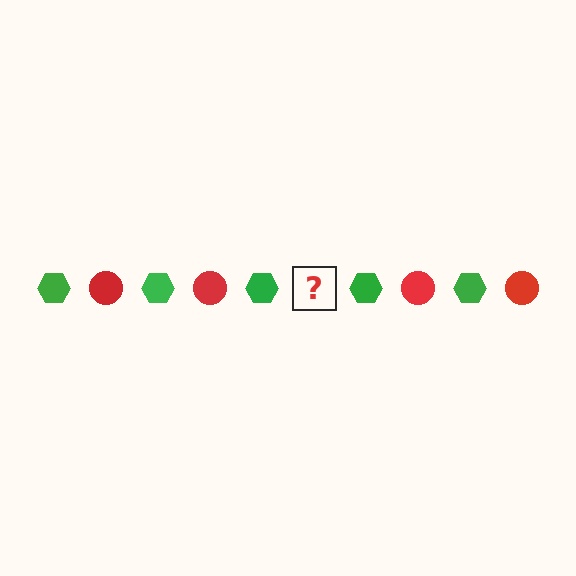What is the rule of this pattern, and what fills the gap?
The rule is that the pattern alternates between green hexagon and red circle. The gap should be filled with a red circle.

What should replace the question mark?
The question mark should be replaced with a red circle.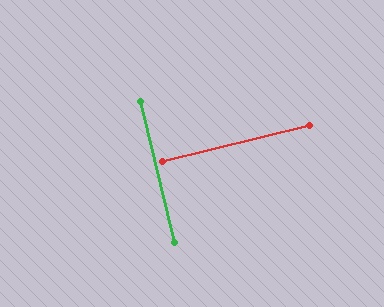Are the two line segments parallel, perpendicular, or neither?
Perpendicular — they meet at approximately 90°.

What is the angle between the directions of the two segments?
Approximately 90 degrees.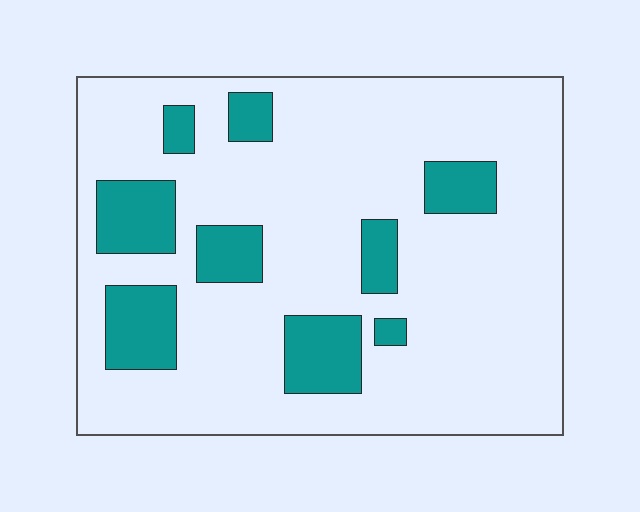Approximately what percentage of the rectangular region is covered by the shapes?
Approximately 20%.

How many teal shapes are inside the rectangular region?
9.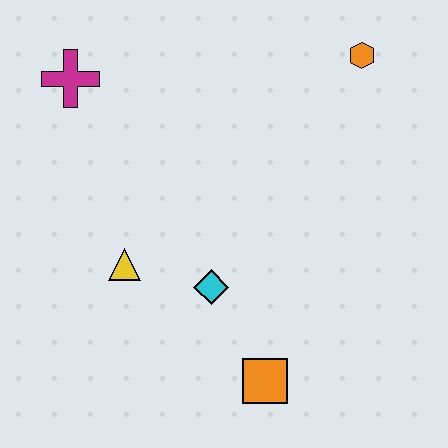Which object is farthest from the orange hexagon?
The orange square is farthest from the orange hexagon.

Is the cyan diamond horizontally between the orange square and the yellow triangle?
Yes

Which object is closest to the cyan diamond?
The yellow triangle is closest to the cyan diamond.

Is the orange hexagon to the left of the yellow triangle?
No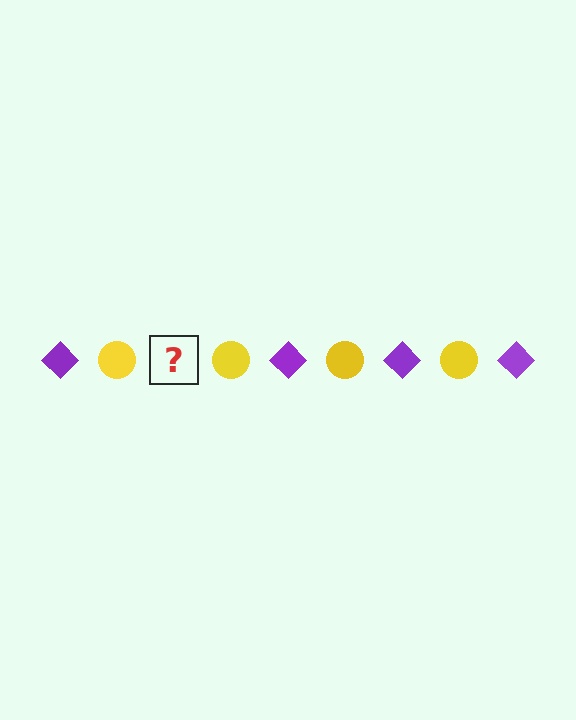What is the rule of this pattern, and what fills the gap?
The rule is that the pattern alternates between purple diamond and yellow circle. The gap should be filled with a purple diamond.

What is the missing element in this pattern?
The missing element is a purple diamond.